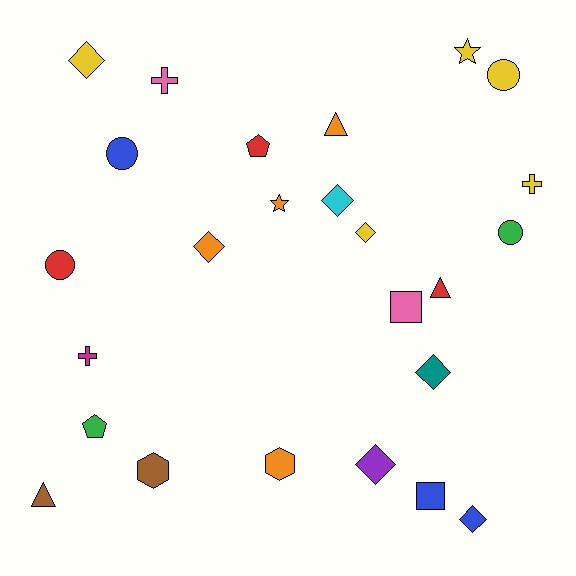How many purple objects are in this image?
There is 1 purple object.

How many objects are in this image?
There are 25 objects.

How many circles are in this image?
There are 4 circles.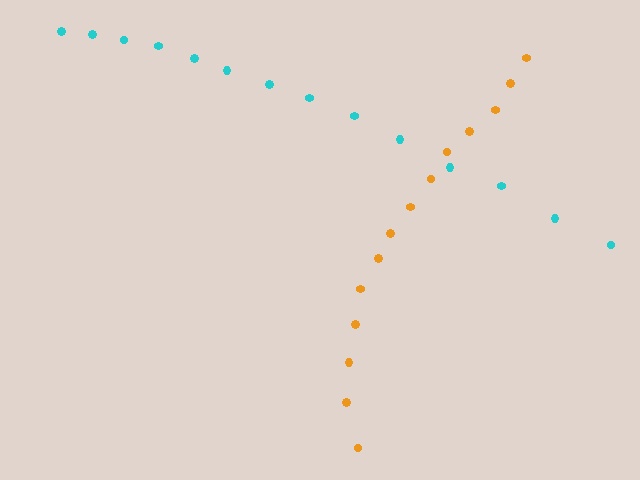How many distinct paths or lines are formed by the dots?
There are 2 distinct paths.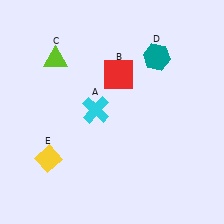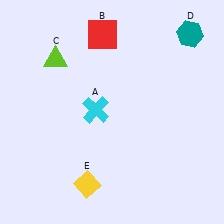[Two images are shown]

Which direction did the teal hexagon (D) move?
The teal hexagon (D) moved right.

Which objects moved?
The objects that moved are: the red square (B), the teal hexagon (D), the yellow diamond (E).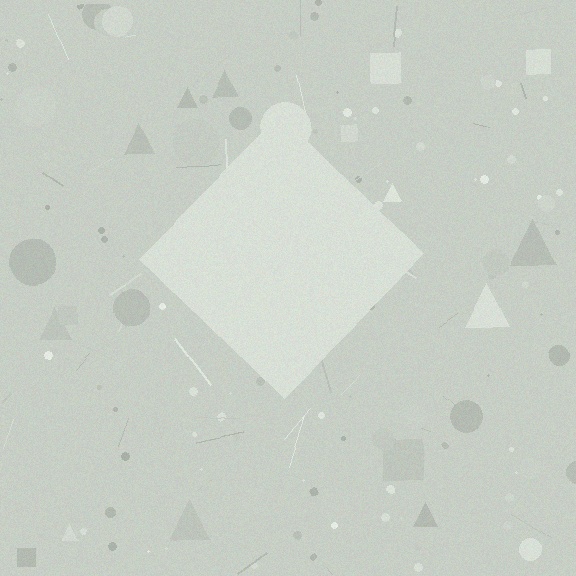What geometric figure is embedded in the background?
A diamond is embedded in the background.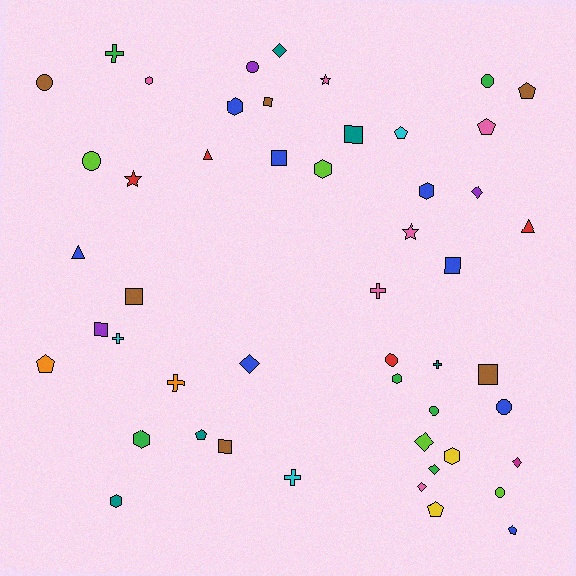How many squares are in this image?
There are 8 squares.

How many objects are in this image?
There are 50 objects.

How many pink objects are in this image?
There are 6 pink objects.